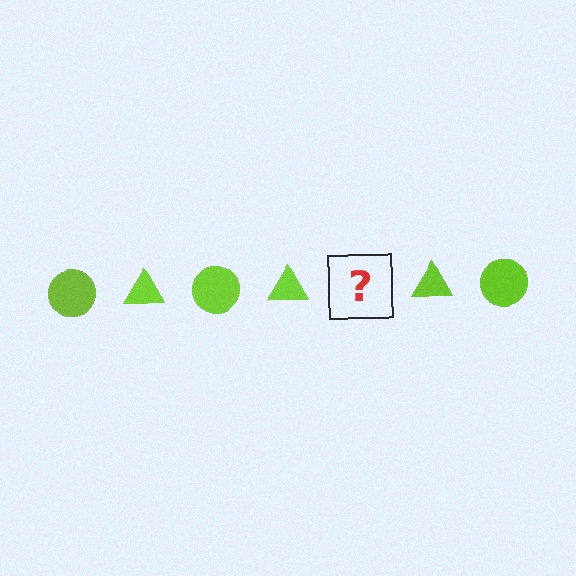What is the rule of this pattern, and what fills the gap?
The rule is that the pattern cycles through circle, triangle shapes in lime. The gap should be filled with a lime circle.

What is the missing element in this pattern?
The missing element is a lime circle.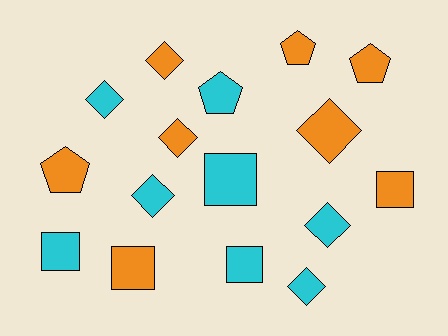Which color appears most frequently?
Cyan, with 8 objects.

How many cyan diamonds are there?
There are 4 cyan diamonds.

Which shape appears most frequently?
Diamond, with 7 objects.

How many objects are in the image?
There are 16 objects.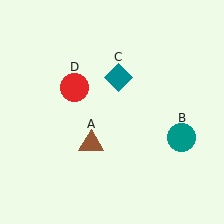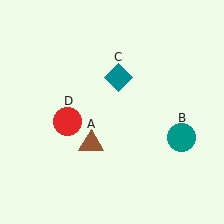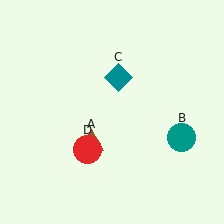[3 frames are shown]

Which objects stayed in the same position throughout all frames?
Brown triangle (object A) and teal circle (object B) and teal diamond (object C) remained stationary.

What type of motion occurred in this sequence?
The red circle (object D) rotated counterclockwise around the center of the scene.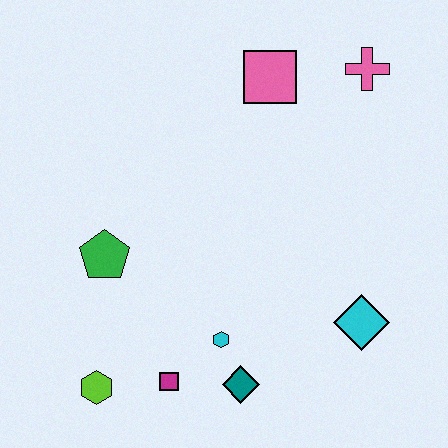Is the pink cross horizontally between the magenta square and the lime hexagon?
No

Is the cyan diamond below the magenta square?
No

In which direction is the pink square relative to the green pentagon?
The pink square is above the green pentagon.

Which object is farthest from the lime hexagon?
The pink cross is farthest from the lime hexagon.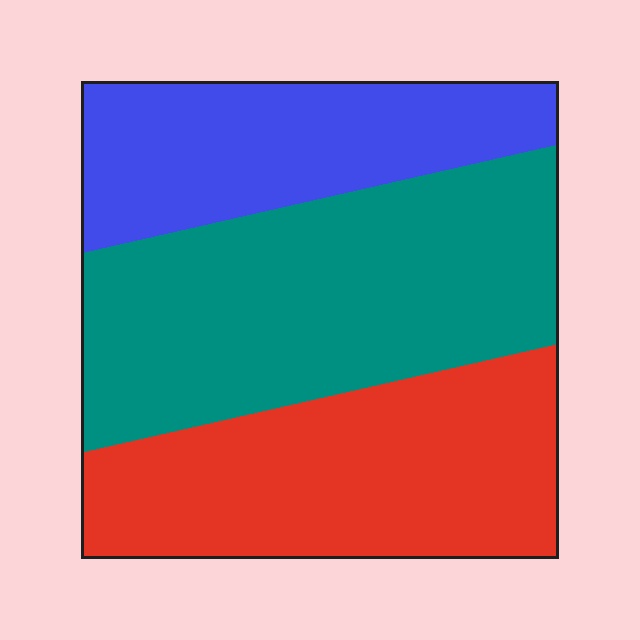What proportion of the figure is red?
Red covers about 35% of the figure.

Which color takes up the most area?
Teal, at roughly 40%.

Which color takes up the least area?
Blue, at roughly 25%.